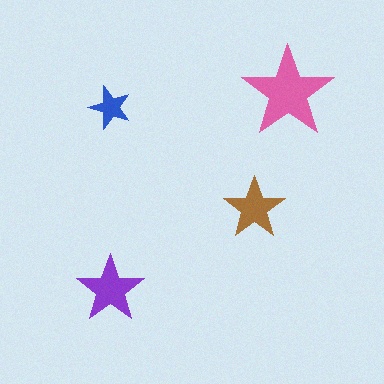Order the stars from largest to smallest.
the pink one, the purple one, the brown one, the blue one.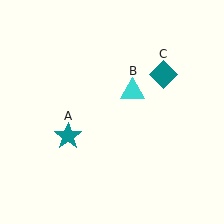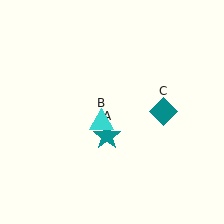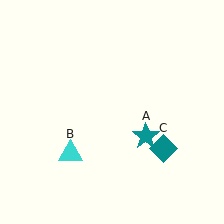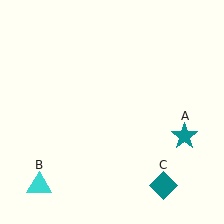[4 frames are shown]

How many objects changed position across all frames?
3 objects changed position: teal star (object A), cyan triangle (object B), teal diamond (object C).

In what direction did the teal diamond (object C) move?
The teal diamond (object C) moved down.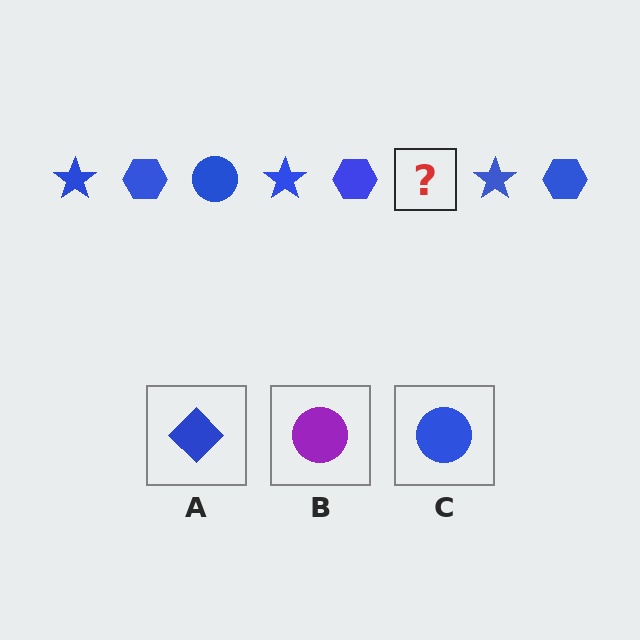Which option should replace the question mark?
Option C.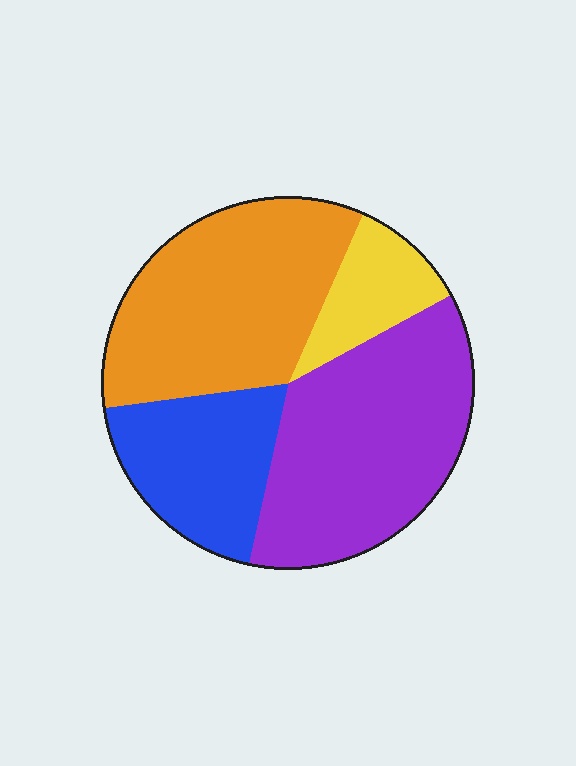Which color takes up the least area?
Yellow, at roughly 10%.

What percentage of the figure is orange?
Orange covers roughly 35% of the figure.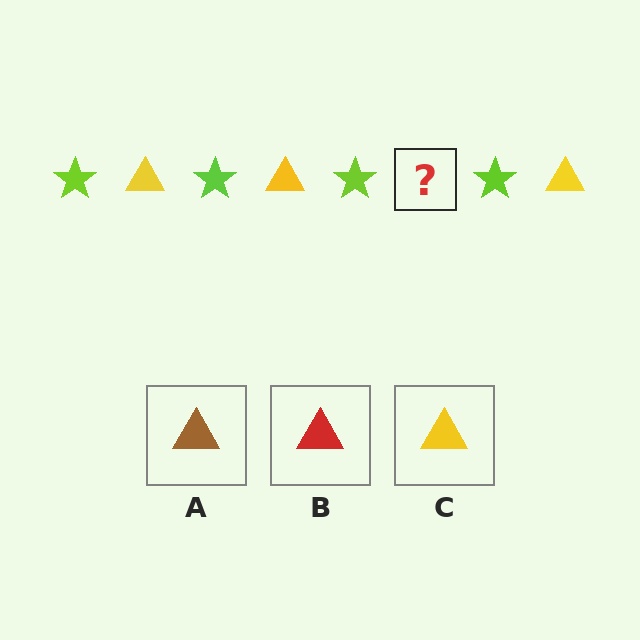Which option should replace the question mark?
Option C.